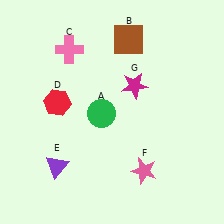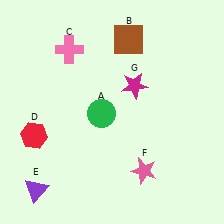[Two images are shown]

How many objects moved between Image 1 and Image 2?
2 objects moved between the two images.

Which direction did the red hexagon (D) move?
The red hexagon (D) moved down.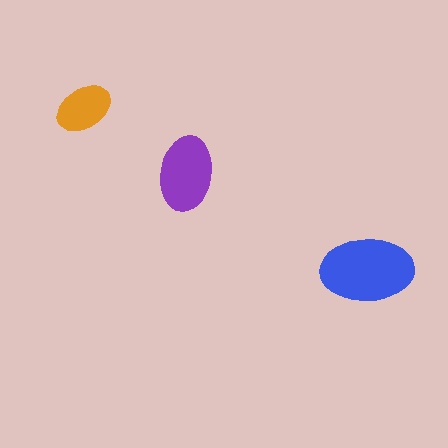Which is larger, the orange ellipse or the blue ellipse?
The blue one.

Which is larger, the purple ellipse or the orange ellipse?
The purple one.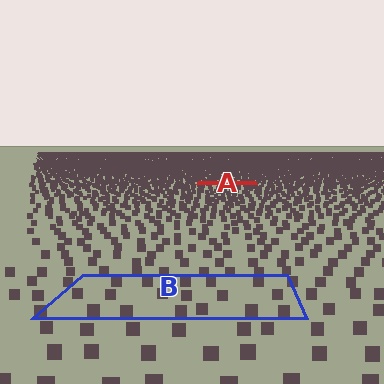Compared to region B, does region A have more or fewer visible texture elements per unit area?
Region A has more texture elements per unit area — they are packed more densely because it is farther away.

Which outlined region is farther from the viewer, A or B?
Region A is farther from the viewer — the texture elements inside it appear smaller and more densely packed.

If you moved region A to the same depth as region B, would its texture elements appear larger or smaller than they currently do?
They would appear larger. At a closer depth, the same texture elements are projected at a bigger on-screen size.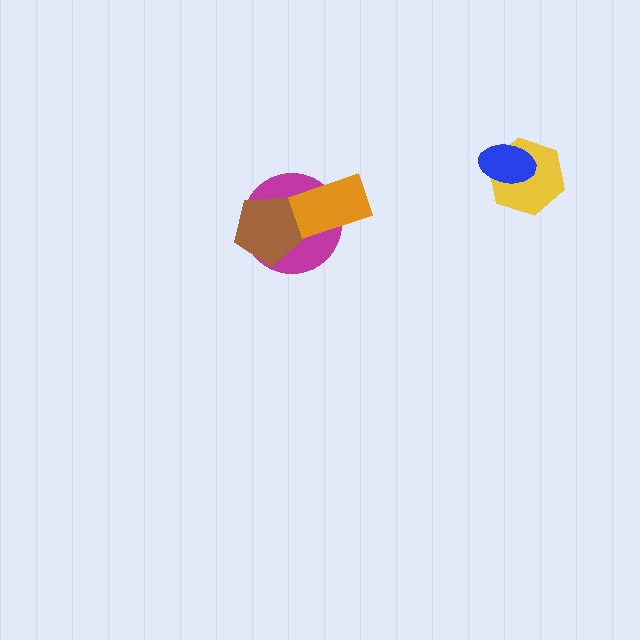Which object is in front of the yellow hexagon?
The blue ellipse is in front of the yellow hexagon.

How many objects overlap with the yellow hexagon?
1 object overlaps with the yellow hexagon.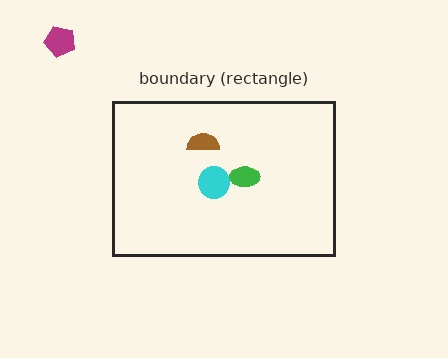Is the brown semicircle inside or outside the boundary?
Inside.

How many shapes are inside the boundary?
3 inside, 1 outside.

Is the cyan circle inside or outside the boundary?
Inside.